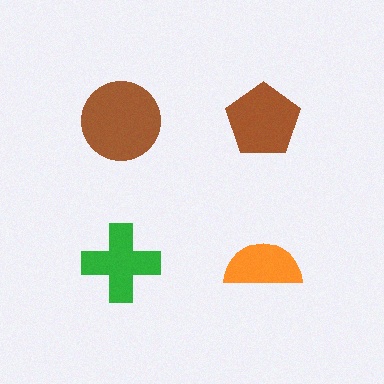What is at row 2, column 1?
A green cross.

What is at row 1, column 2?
A brown pentagon.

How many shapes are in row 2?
2 shapes.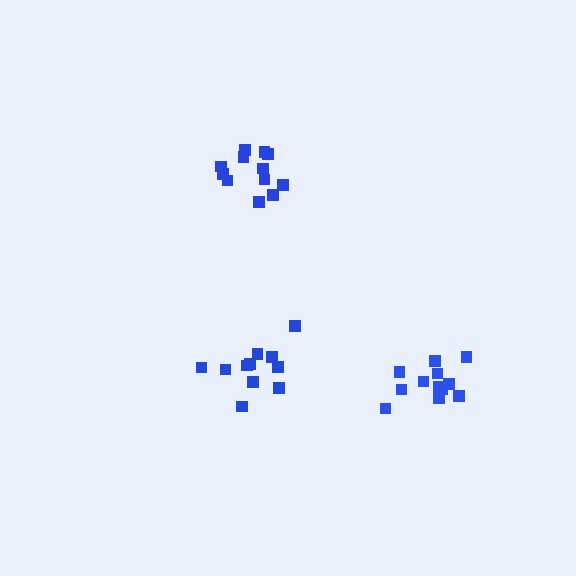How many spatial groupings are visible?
There are 3 spatial groupings.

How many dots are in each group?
Group 1: 12 dots, Group 2: 12 dots, Group 3: 11 dots (35 total).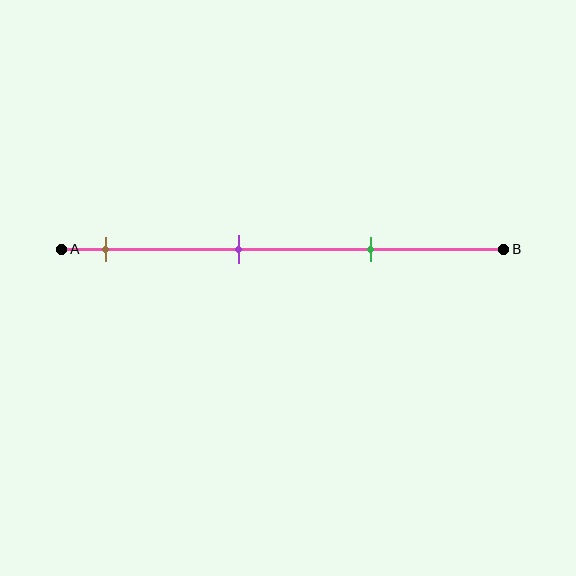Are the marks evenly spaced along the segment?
Yes, the marks are approximately evenly spaced.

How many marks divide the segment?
There are 3 marks dividing the segment.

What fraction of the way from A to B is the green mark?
The green mark is approximately 70% (0.7) of the way from A to B.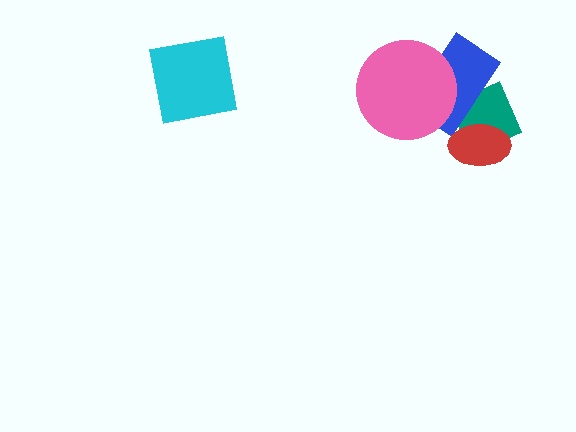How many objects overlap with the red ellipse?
2 objects overlap with the red ellipse.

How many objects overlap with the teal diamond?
2 objects overlap with the teal diamond.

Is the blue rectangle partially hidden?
Yes, it is partially covered by another shape.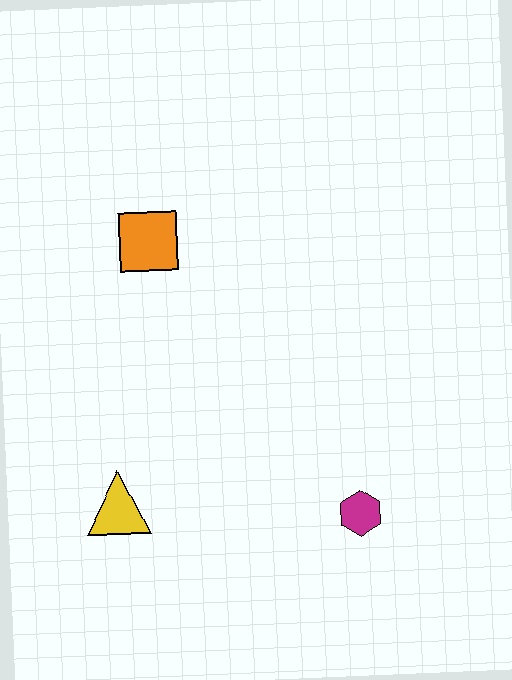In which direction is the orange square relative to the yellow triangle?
The orange square is above the yellow triangle.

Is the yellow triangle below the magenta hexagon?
No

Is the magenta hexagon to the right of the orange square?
Yes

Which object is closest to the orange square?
The yellow triangle is closest to the orange square.